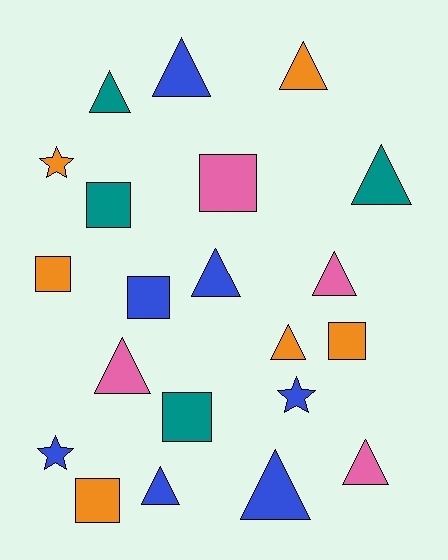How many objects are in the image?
There are 21 objects.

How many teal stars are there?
There are no teal stars.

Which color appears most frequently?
Blue, with 7 objects.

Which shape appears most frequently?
Triangle, with 11 objects.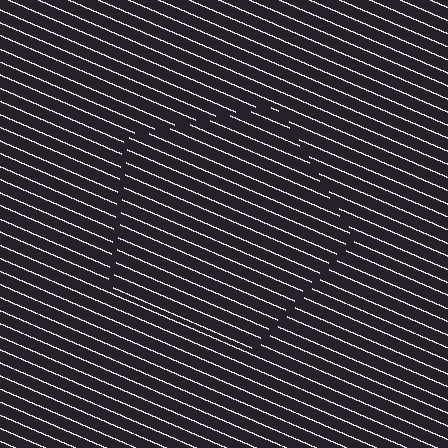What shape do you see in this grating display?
An illusory pentagon. The interior of the shape contains the same grating, shifted by half a period — the contour is defined by the phase discontinuity where line-ends from the inner and outer gratings abut.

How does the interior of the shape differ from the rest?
The interior of the shape contains the same grating, shifted by half a period — the contour is defined by the phase discontinuity where line-ends from the inner and outer gratings abut.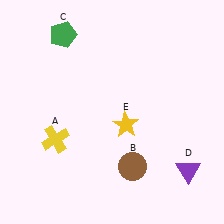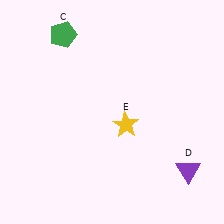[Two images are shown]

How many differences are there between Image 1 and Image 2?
There are 2 differences between the two images.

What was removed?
The yellow cross (A), the brown circle (B) were removed in Image 2.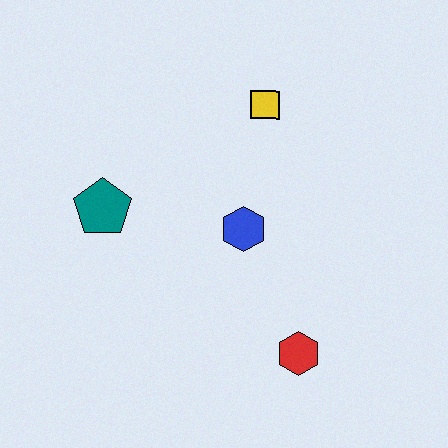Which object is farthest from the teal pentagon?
The red hexagon is farthest from the teal pentagon.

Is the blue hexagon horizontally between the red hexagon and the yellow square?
No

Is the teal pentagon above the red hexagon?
Yes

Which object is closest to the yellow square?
The blue hexagon is closest to the yellow square.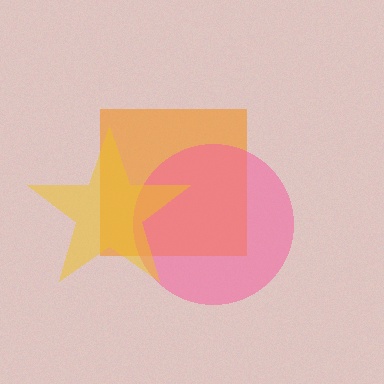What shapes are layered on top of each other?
The layered shapes are: an orange square, a pink circle, a yellow star.